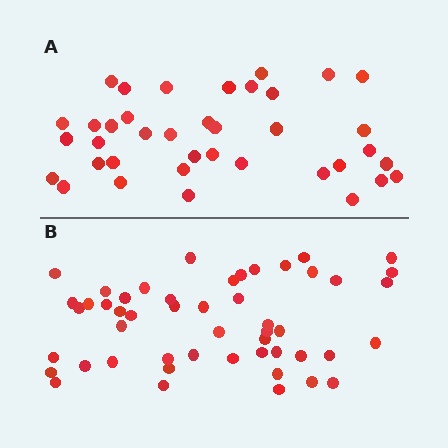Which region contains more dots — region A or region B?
Region B (the bottom region) has more dots.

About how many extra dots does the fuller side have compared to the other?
Region B has roughly 12 or so more dots than region A.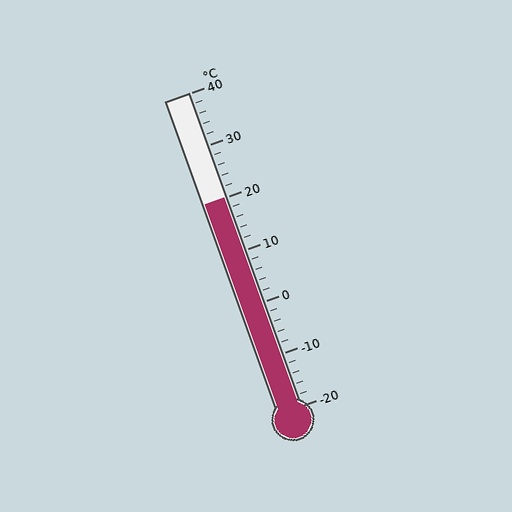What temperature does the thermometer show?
The thermometer shows approximately 20°C.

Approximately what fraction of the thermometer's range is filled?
The thermometer is filled to approximately 65% of its range.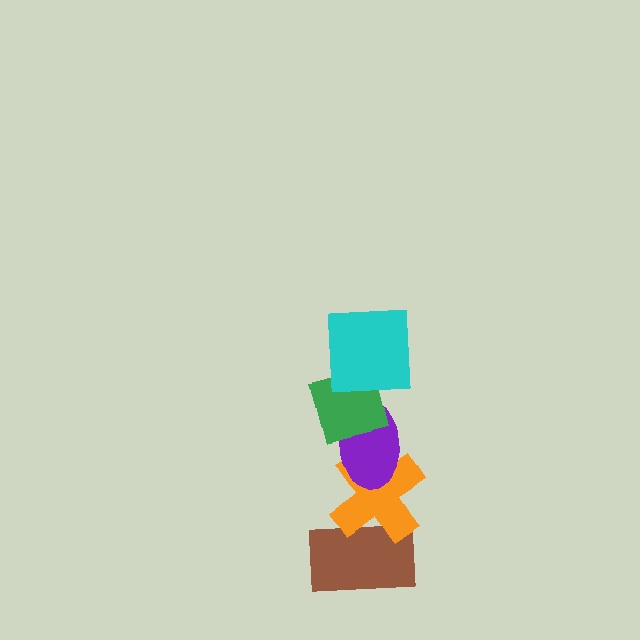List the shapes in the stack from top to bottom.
From top to bottom: the cyan square, the green square, the purple ellipse, the orange cross, the brown rectangle.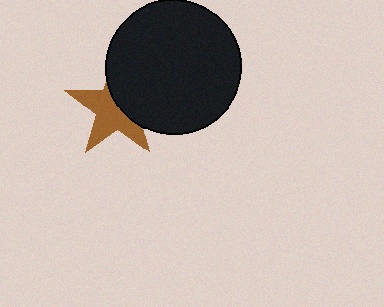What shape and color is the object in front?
The object in front is a black circle.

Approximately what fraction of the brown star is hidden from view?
Roughly 42% of the brown star is hidden behind the black circle.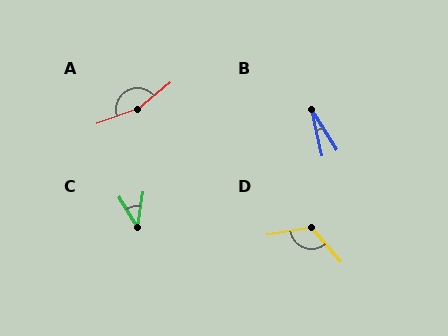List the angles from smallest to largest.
B (19°), C (39°), D (120°), A (161°).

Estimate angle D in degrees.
Approximately 120 degrees.